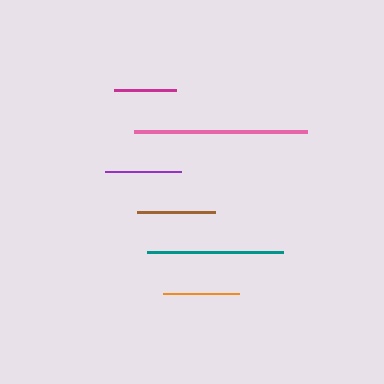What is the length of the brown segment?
The brown segment is approximately 79 pixels long.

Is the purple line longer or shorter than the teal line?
The teal line is longer than the purple line.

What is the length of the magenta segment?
The magenta segment is approximately 62 pixels long.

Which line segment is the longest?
The pink line is the longest at approximately 174 pixels.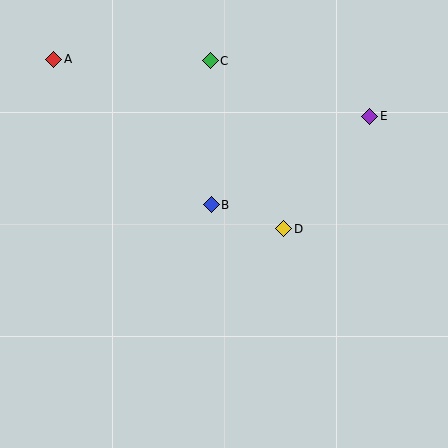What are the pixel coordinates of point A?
Point A is at (54, 59).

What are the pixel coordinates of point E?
Point E is at (370, 116).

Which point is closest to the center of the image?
Point B at (211, 205) is closest to the center.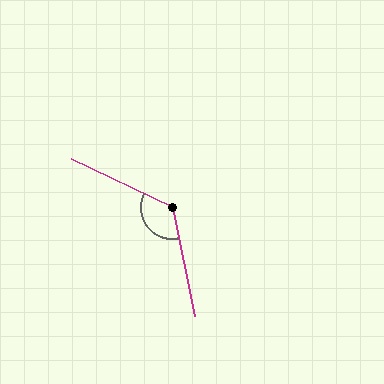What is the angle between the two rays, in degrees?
Approximately 127 degrees.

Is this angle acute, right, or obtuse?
It is obtuse.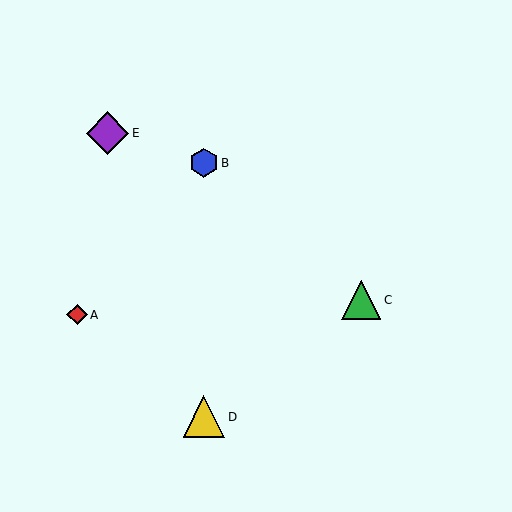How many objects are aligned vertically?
2 objects (B, D) are aligned vertically.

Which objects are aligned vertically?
Objects B, D are aligned vertically.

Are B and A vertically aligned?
No, B is at x≈204 and A is at x≈77.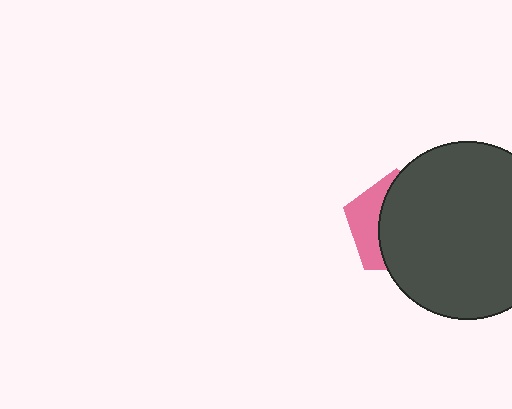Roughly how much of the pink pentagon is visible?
A small part of it is visible (roughly 33%).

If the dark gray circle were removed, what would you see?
You would see the complete pink pentagon.